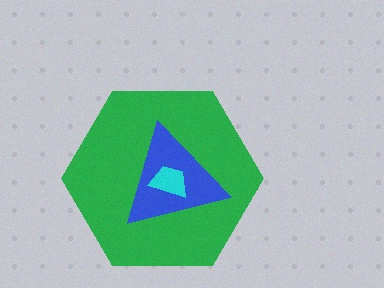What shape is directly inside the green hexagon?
The blue triangle.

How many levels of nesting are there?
3.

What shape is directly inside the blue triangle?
The cyan trapezoid.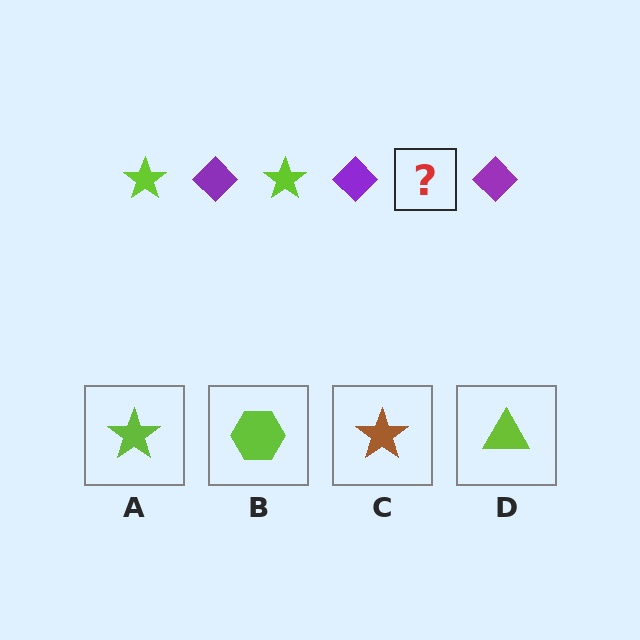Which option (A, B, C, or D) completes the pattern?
A.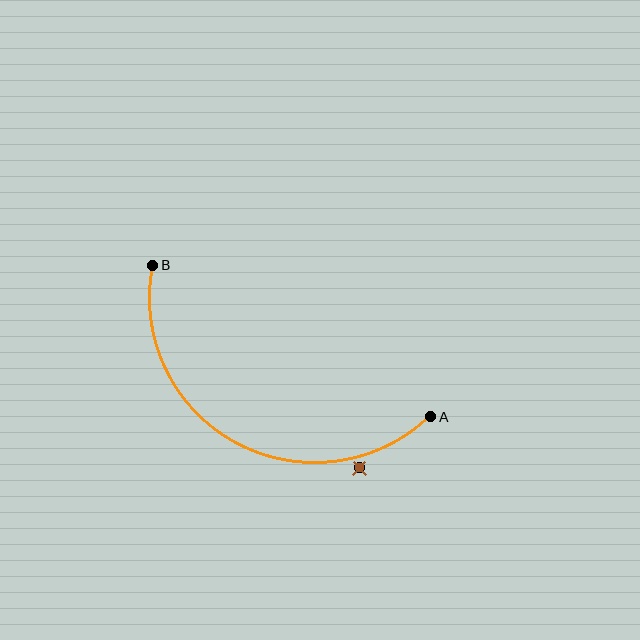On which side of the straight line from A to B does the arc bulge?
The arc bulges below the straight line connecting A and B.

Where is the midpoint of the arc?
The arc midpoint is the point on the curve farthest from the straight line joining A and B. It sits below that line.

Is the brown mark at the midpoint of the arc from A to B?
No — the brown mark does not lie on the arc at all. It sits slightly outside the curve.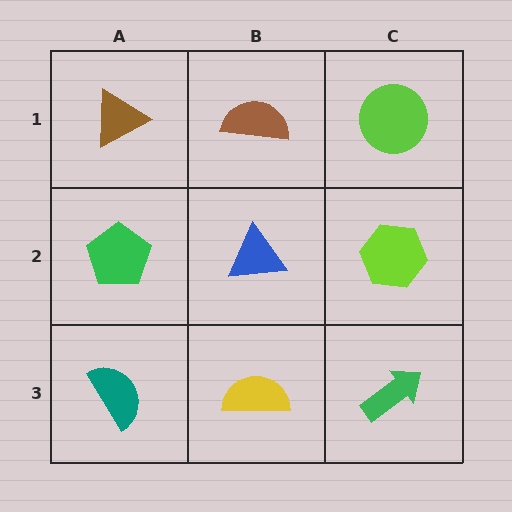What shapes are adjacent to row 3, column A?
A green pentagon (row 2, column A), a yellow semicircle (row 3, column B).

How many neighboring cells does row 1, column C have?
2.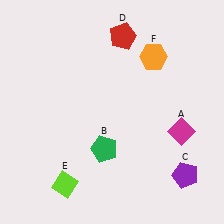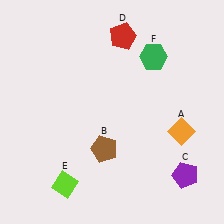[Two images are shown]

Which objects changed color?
A changed from magenta to orange. B changed from green to brown. F changed from orange to green.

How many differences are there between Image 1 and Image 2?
There are 3 differences between the two images.